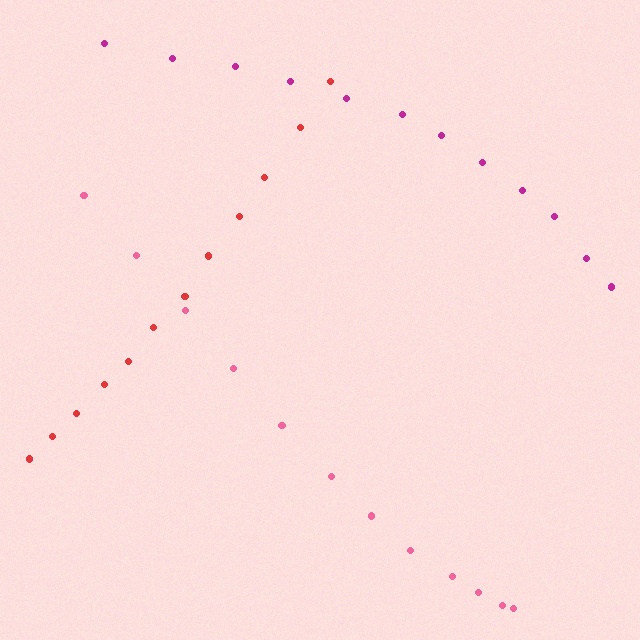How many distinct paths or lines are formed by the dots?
There are 3 distinct paths.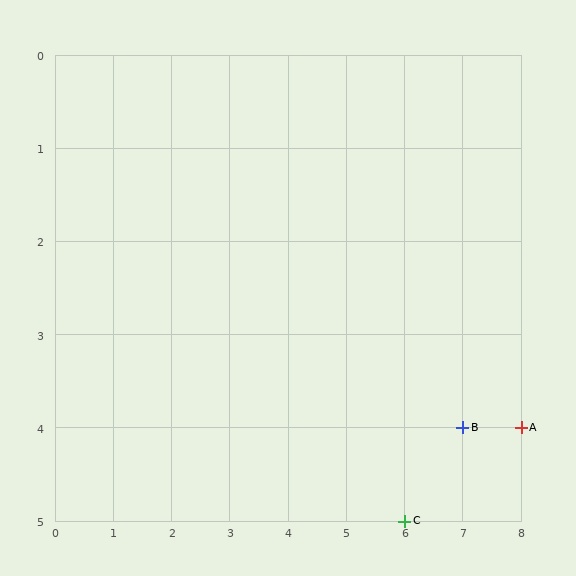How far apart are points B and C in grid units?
Points B and C are 1 column and 1 row apart (about 1.4 grid units diagonally).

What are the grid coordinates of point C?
Point C is at grid coordinates (6, 5).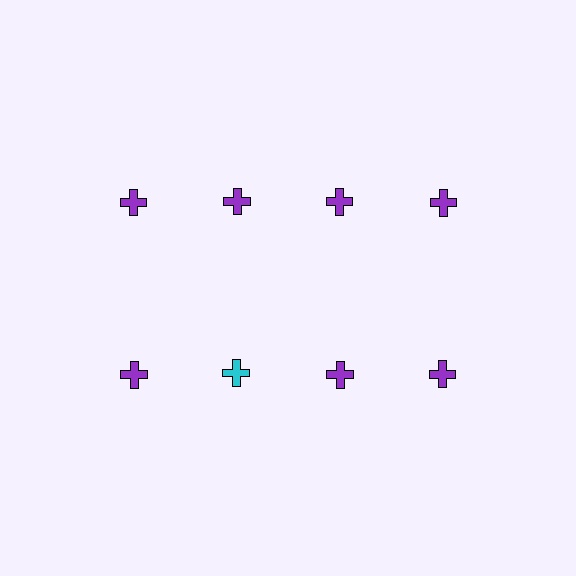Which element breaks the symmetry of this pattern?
The cyan cross in the second row, second from left column breaks the symmetry. All other shapes are purple crosses.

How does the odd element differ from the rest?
It has a different color: cyan instead of purple.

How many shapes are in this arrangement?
There are 8 shapes arranged in a grid pattern.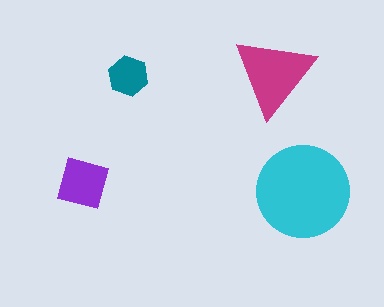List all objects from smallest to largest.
The teal hexagon, the purple square, the magenta triangle, the cyan circle.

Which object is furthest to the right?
The cyan circle is rightmost.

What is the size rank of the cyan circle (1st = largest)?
1st.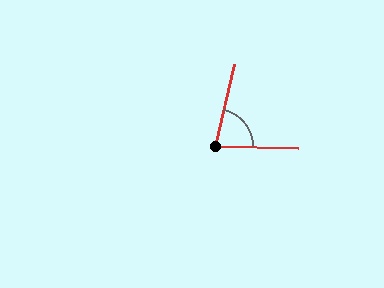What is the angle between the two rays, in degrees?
Approximately 79 degrees.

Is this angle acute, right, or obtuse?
It is acute.